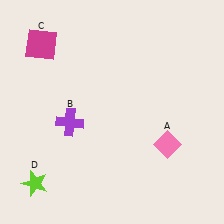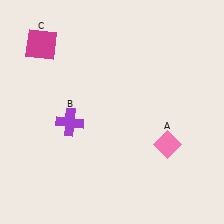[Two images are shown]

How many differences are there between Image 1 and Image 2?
There is 1 difference between the two images.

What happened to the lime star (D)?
The lime star (D) was removed in Image 2. It was in the bottom-left area of Image 1.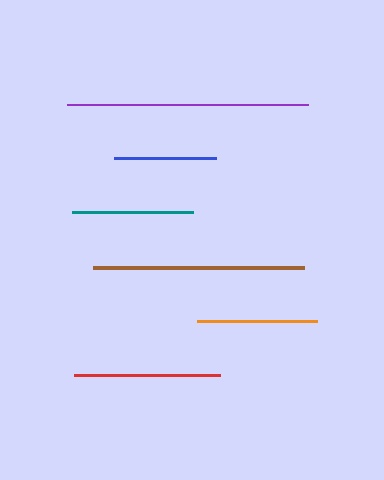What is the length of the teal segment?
The teal segment is approximately 121 pixels long.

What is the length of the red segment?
The red segment is approximately 147 pixels long.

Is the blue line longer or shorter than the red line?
The red line is longer than the blue line.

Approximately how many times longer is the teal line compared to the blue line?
The teal line is approximately 1.2 times the length of the blue line.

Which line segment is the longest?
The purple line is the longest at approximately 241 pixels.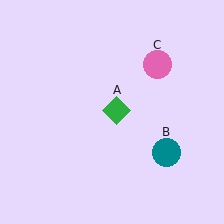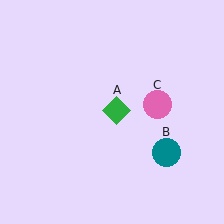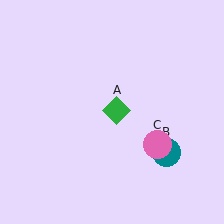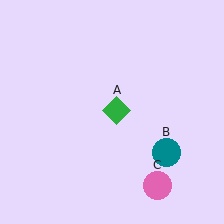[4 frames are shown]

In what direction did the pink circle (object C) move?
The pink circle (object C) moved down.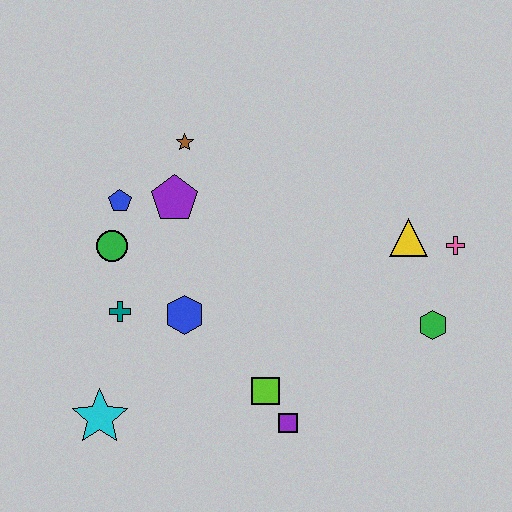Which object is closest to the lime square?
The purple square is closest to the lime square.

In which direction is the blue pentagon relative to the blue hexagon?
The blue pentagon is above the blue hexagon.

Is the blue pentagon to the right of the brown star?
No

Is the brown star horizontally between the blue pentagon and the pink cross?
Yes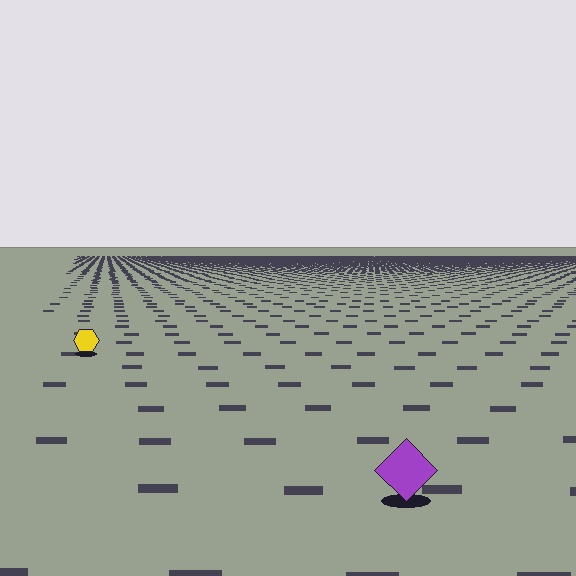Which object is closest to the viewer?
The purple diamond is closest. The texture marks near it are larger and more spread out.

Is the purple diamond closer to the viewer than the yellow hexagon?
Yes. The purple diamond is closer — you can tell from the texture gradient: the ground texture is coarser near it.